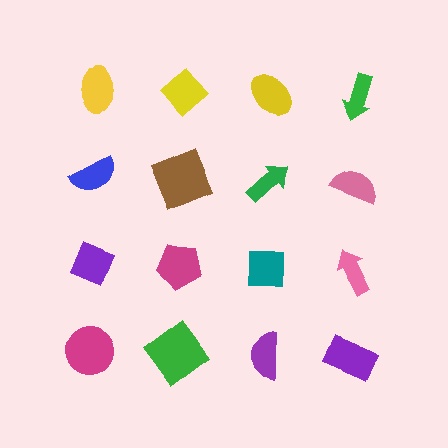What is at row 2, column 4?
A pink semicircle.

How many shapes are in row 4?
4 shapes.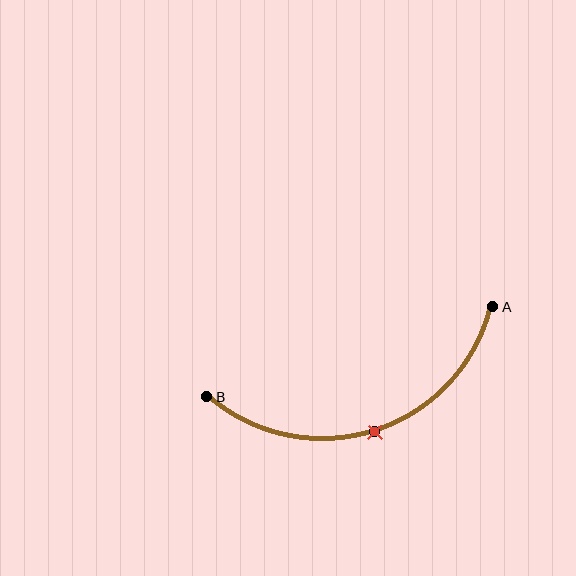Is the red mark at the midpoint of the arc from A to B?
Yes. The red mark lies on the arc at equal arc-length from both A and B — it is the arc midpoint.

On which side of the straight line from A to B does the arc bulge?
The arc bulges below the straight line connecting A and B.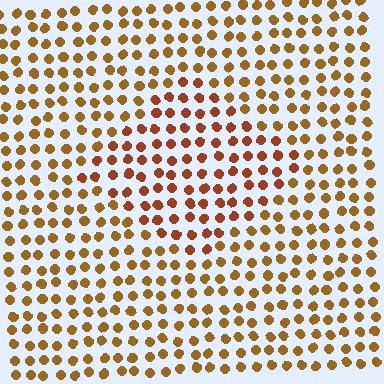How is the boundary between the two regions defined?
The boundary is defined purely by a slight shift in hue (about 23 degrees). Spacing, size, and orientation are identical on both sides.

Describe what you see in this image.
The image is filled with small brown elements in a uniform arrangement. A diamond-shaped region is visible where the elements are tinted to a slightly different hue, forming a subtle color boundary.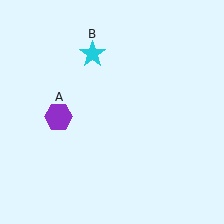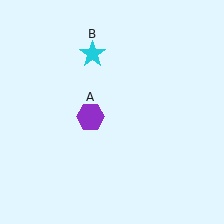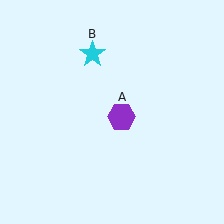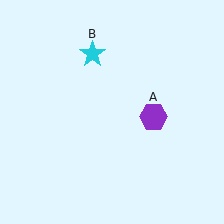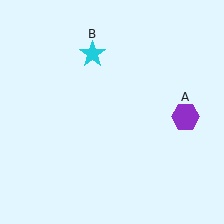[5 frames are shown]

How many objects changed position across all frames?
1 object changed position: purple hexagon (object A).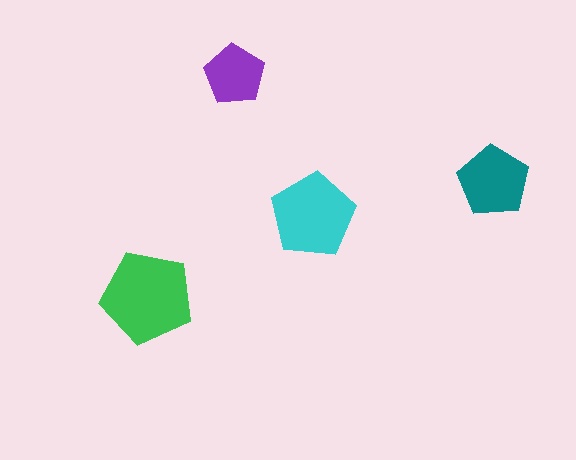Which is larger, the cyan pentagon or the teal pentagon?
The cyan one.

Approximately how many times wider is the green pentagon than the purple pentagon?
About 1.5 times wider.